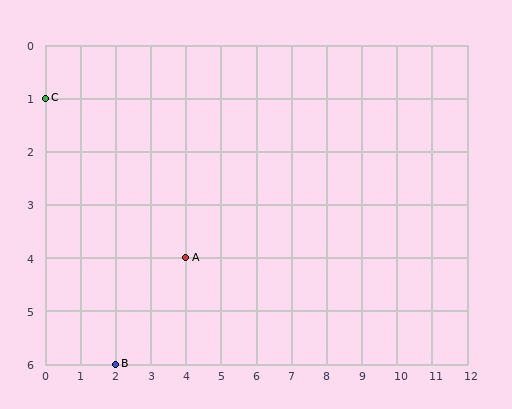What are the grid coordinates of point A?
Point A is at grid coordinates (4, 4).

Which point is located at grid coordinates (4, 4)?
Point A is at (4, 4).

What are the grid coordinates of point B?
Point B is at grid coordinates (2, 6).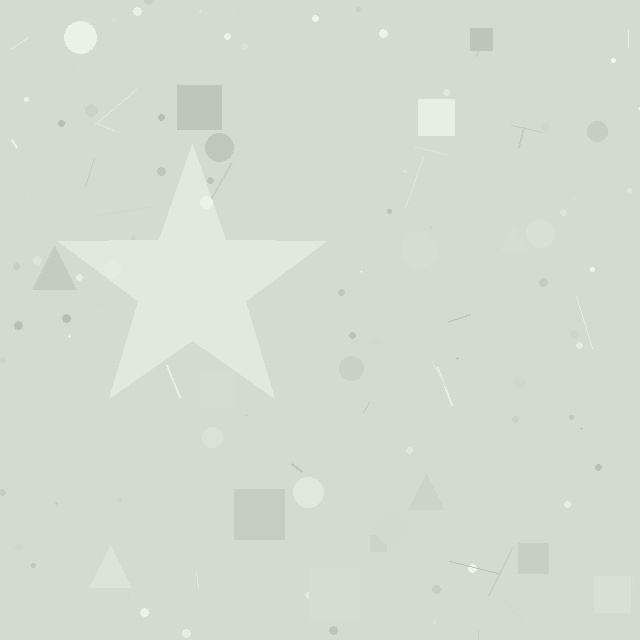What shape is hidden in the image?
A star is hidden in the image.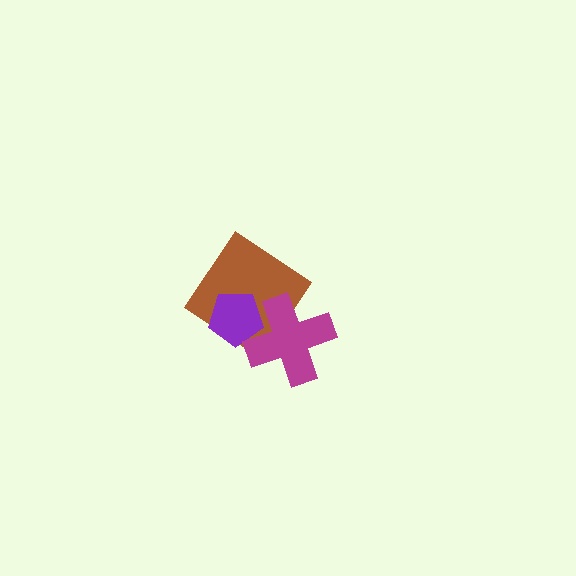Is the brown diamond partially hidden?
Yes, it is partially covered by another shape.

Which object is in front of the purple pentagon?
The magenta cross is in front of the purple pentagon.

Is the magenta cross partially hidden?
No, no other shape covers it.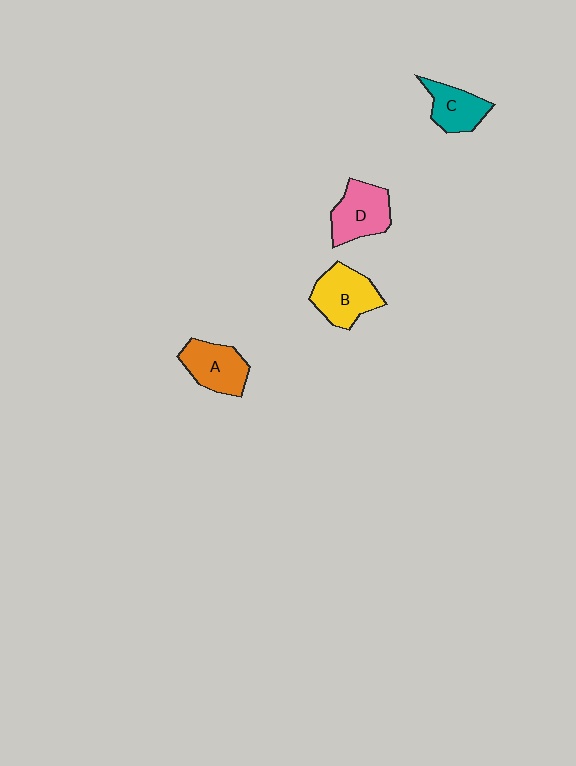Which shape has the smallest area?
Shape C (teal).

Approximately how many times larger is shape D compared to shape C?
Approximately 1.3 times.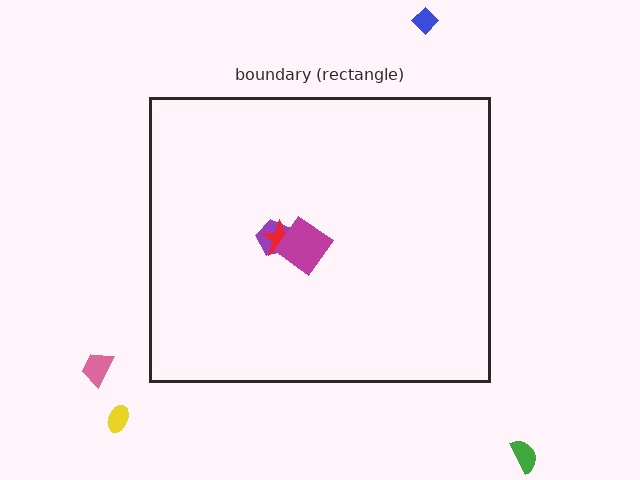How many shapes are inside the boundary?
3 inside, 4 outside.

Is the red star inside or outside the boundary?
Inside.